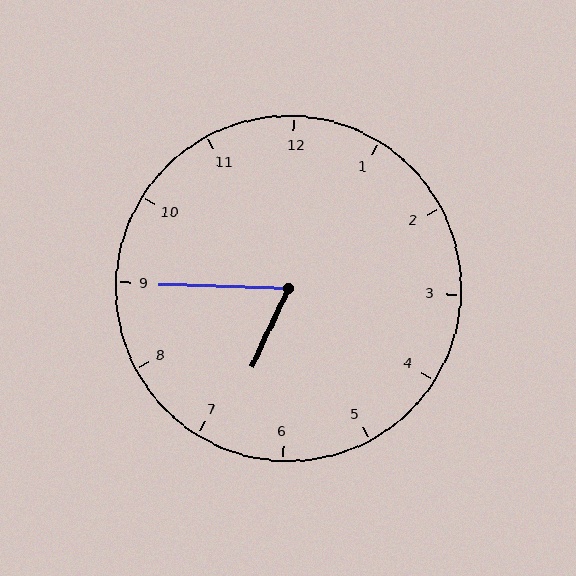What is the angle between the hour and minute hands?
Approximately 68 degrees.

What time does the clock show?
6:45.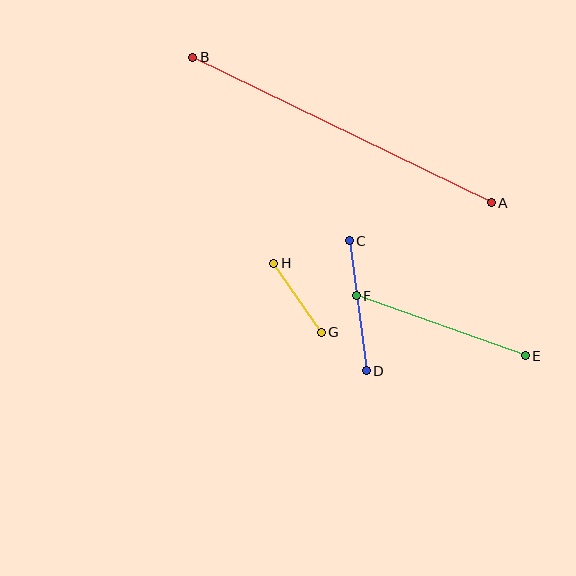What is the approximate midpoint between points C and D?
The midpoint is at approximately (358, 306) pixels.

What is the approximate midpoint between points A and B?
The midpoint is at approximately (342, 130) pixels.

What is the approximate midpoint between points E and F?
The midpoint is at approximately (441, 326) pixels.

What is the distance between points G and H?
The distance is approximately 84 pixels.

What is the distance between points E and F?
The distance is approximately 179 pixels.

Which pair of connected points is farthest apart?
Points A and B are farthest apart.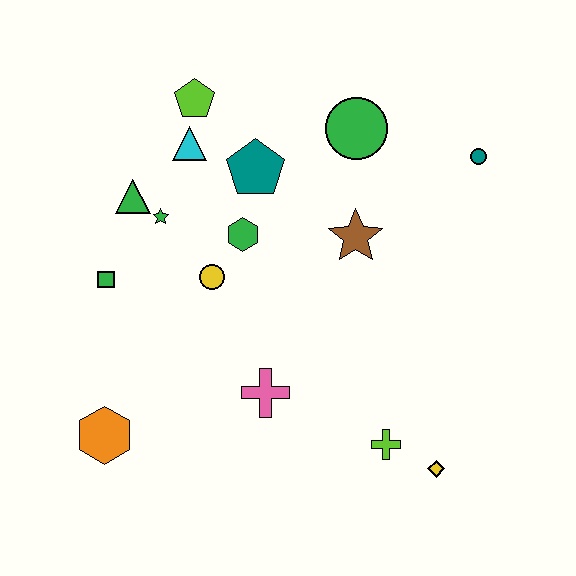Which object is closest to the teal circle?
The green circle is closest to the teal circle.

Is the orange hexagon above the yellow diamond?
Yes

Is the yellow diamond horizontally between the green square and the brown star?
No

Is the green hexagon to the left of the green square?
No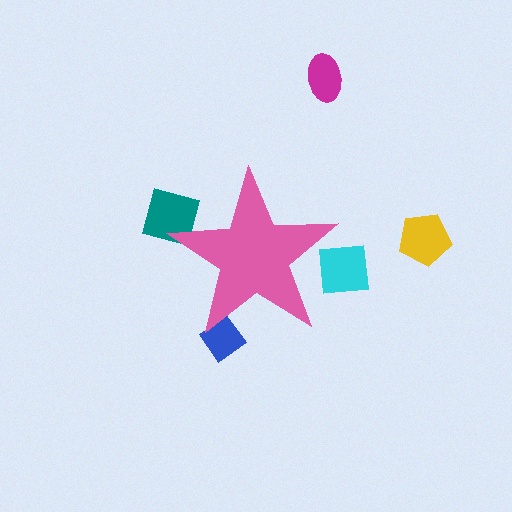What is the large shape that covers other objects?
A pink star.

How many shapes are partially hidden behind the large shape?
3 shapes are partially hidden.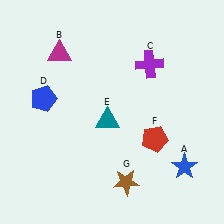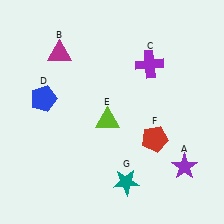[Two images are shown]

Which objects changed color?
A changed from blue to purple. E changed from teal to lime. G changed from brown to teal.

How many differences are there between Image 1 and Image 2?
There are 3 differences between the two images.